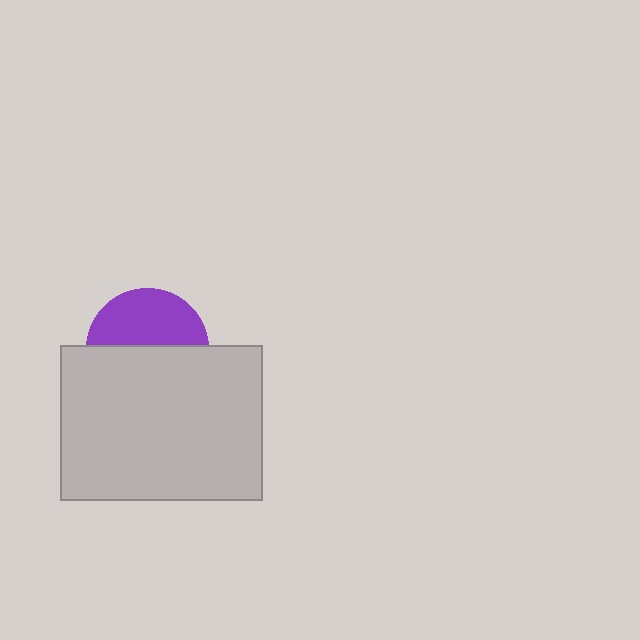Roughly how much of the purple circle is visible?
About half of it is visible (roughly 47%).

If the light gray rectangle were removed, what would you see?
You would see the complete purple circle.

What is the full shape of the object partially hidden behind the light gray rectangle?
The partially hidden object is a purple circle.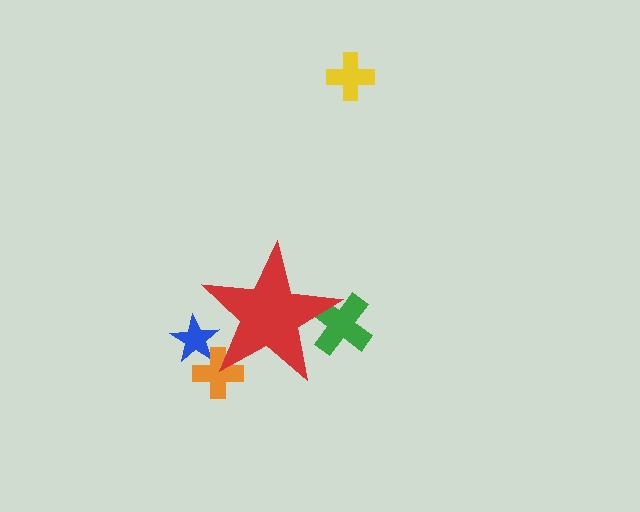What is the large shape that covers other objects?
A red star.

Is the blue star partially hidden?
Yes, the blue star is partially hidden behind the red star.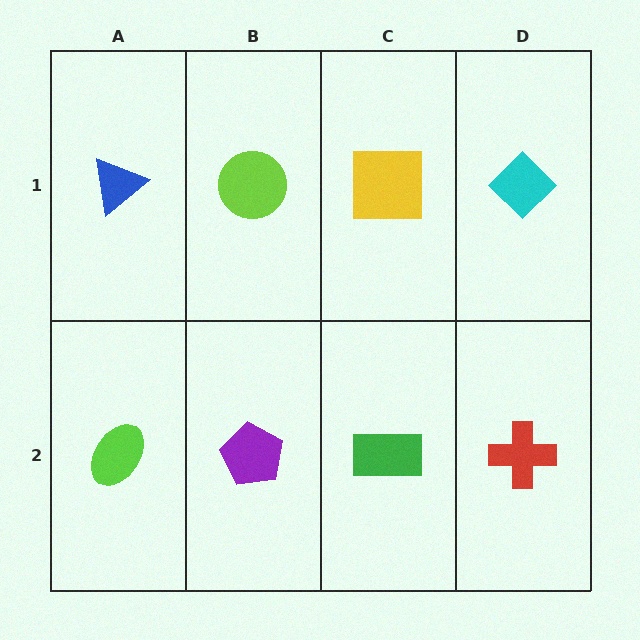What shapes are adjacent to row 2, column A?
A blue triangle (row 1, column A), a purple pentagon (row 2, column B).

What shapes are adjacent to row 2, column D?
A cyan diamond (row 1, column D), a green rectangle (row 2, column C).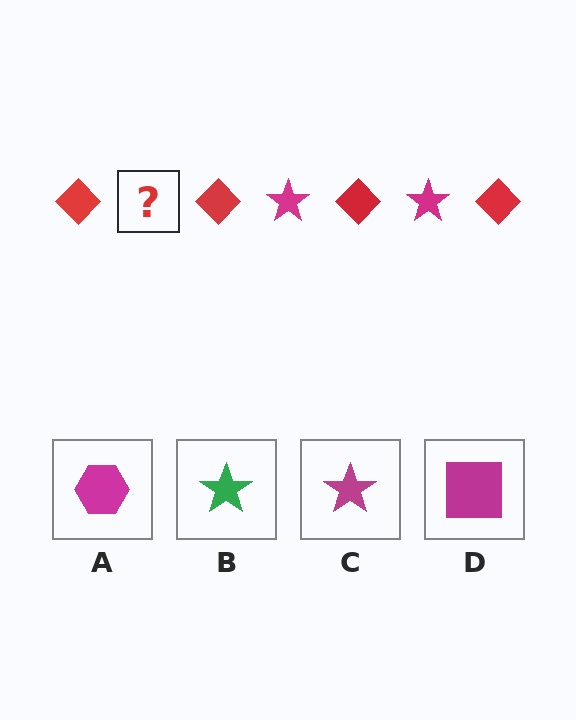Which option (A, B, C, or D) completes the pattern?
C.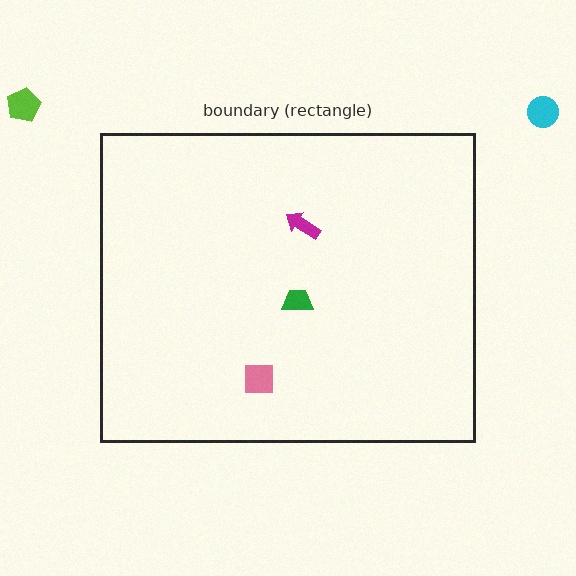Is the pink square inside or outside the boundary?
Inside.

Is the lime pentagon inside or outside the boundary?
Outside.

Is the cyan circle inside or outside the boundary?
Outside.